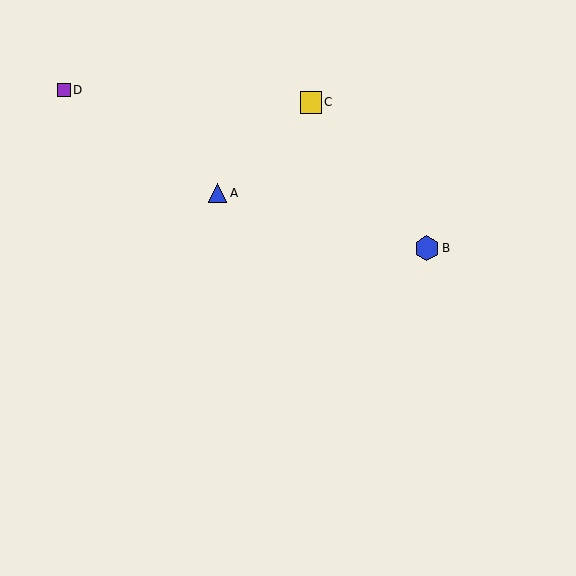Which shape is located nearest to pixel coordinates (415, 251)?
The blue hexagon (labeled B) at (427, 248) is nearest to that location.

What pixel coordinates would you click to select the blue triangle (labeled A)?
Click at (217, 193) to select the blue triangle A.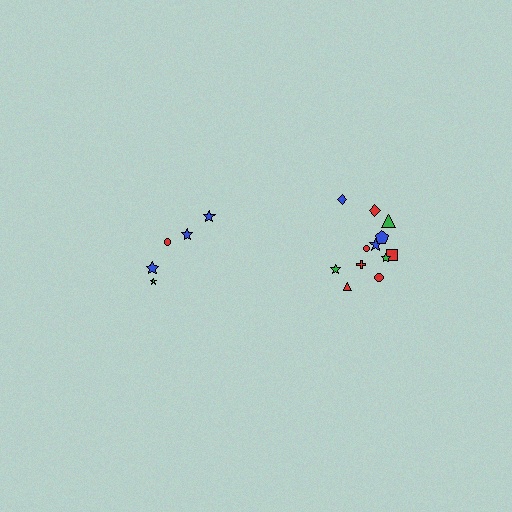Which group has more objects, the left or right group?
The right group.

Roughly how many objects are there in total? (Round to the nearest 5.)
Roughly 15 objects in total.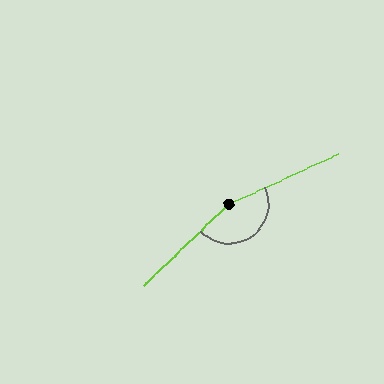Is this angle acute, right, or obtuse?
It is obtuse.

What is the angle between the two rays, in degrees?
Approximately 161 degrees.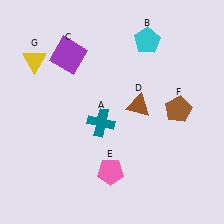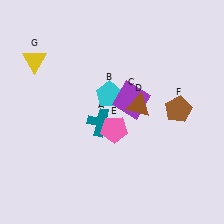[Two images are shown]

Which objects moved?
The objects that moved are: the cyan pentagon (B), the purple square (C), the pink pentagon (E).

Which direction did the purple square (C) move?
The purple square (C) moved right.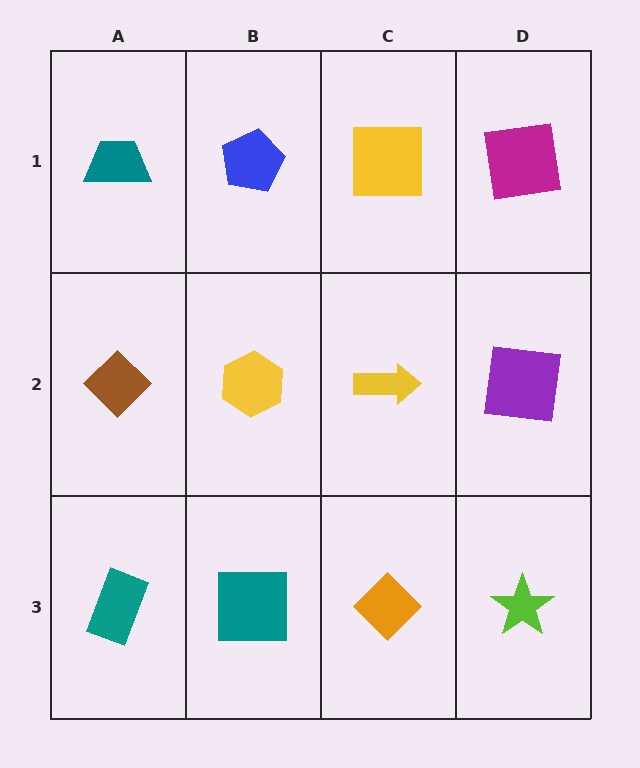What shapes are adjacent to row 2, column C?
A yellow square (row 1, column C), an orange diamond (row 3, column C), a yellow hexagon (row 2, column B), a purple square (row 2, column D).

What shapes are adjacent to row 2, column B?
A blue pentagon (row 1, column B), a teal square (row 3, column B), a brown diamond (row 2, column A), a yellow arrow (row 2, column C).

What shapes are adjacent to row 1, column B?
A yellow hexagon (row 2, column B), a teal trapezoid (row 1, column A), a yellow square (row 1, column C).